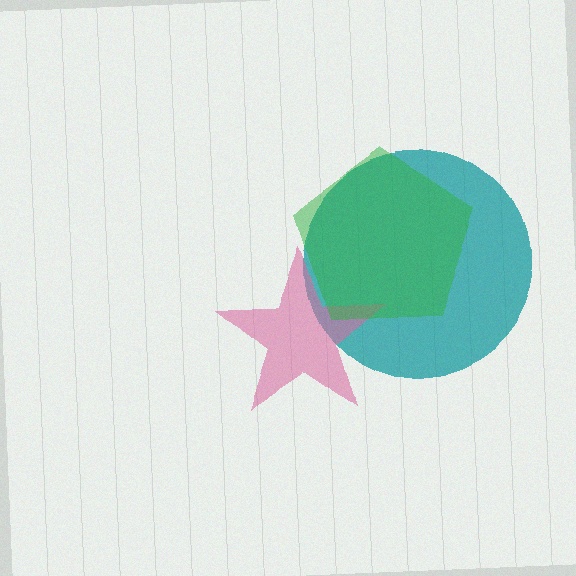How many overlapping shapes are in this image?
There are 3 overlapping shapes in the image.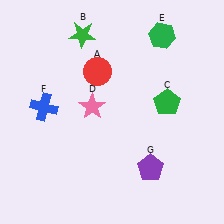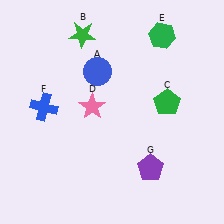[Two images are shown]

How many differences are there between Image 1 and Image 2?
There is 1 difference between the two images.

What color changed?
The circle (A) changed from red in Image 1 to blue in Image 2.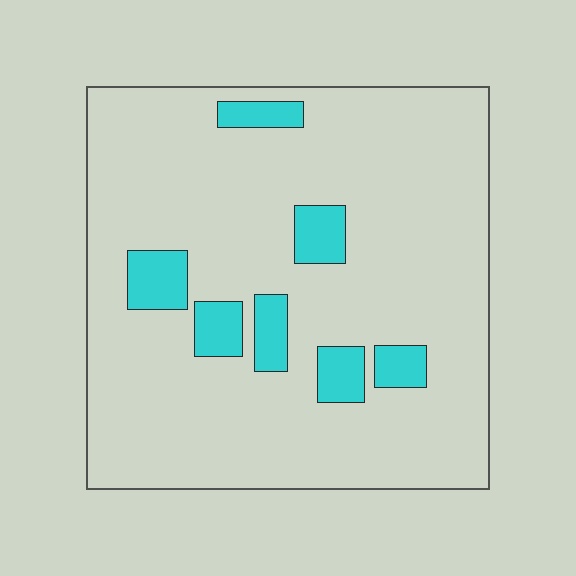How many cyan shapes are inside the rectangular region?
7.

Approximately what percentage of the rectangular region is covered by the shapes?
Approximately 10%.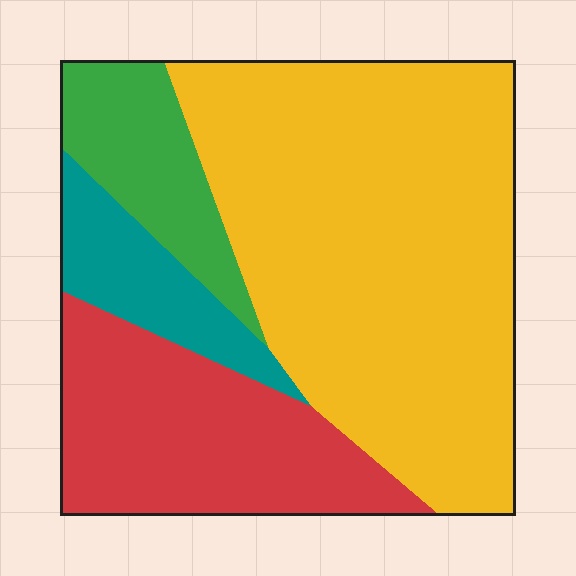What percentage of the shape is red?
Red takes up between a sixth and a third of the shape.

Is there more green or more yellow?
Yellow.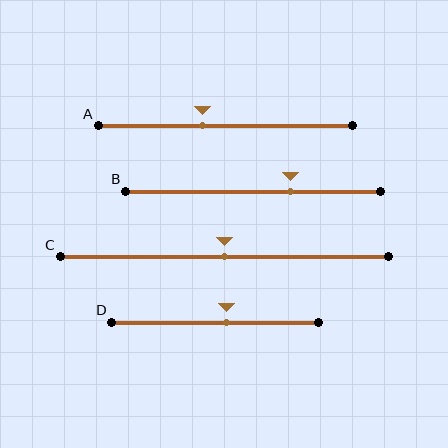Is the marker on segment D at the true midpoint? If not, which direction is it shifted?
No, the marker on segment D is shifted to the right by about 5% of the segment length.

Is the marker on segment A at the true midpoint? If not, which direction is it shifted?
No, the marker on segment A is shifted to the left by about 9% of the segment length.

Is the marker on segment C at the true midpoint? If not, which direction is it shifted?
Yes, the marker on segment C is at the true midpoint.